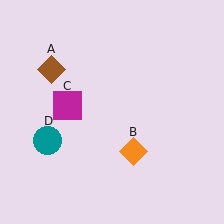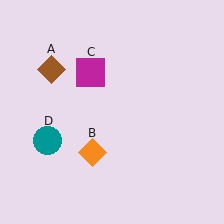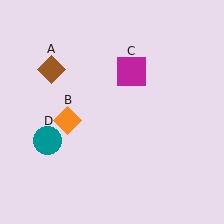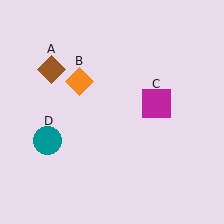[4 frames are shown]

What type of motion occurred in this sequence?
The orange diamond (object B), magenta square (object C) rotated clockwise around the center of the scene.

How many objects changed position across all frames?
2 objects changed position: orange diamond (object B), magenta square (object C).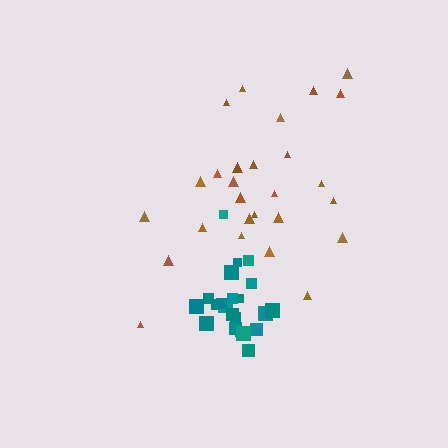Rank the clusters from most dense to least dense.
teal, brown.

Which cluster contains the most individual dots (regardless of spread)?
Brown (27).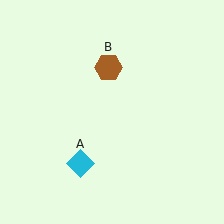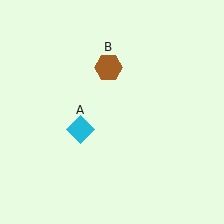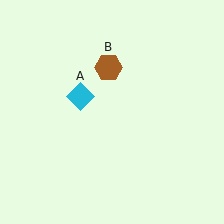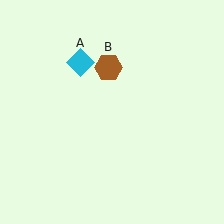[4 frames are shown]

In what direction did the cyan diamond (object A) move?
The cyan diamond (object A) moved up.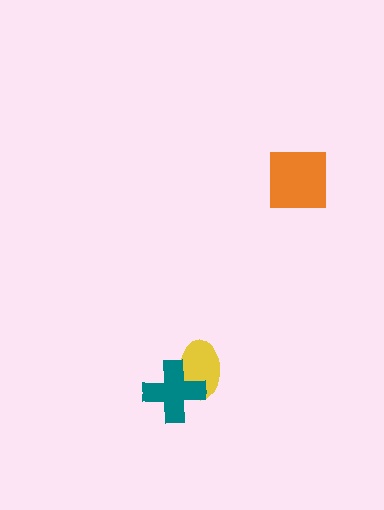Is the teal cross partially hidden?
No, no other shape covers it.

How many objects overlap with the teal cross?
1 object overlaps with the teal cross.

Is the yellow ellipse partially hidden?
Yes, it is partially covered by another shape.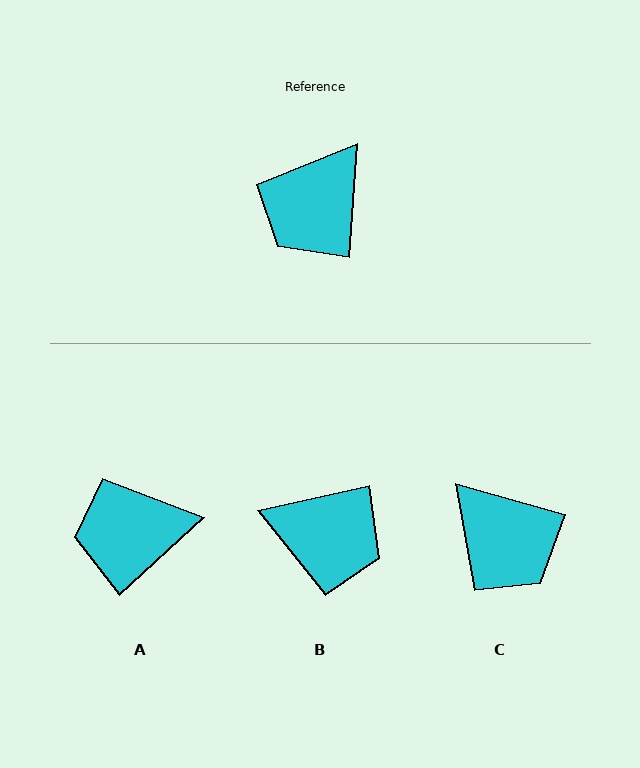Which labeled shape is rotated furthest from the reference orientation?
B, about 106 degrees away.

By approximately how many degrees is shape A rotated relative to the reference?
Approximately 43 degrees clockwise.